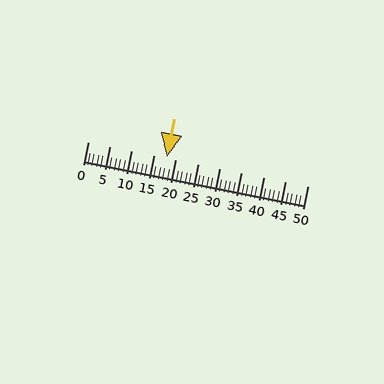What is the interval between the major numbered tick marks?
The major tick marks are spaced 5 units apart.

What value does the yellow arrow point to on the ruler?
The yellow arrow points to approximately 18.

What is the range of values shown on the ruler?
The ruler shows values from 0 to 50.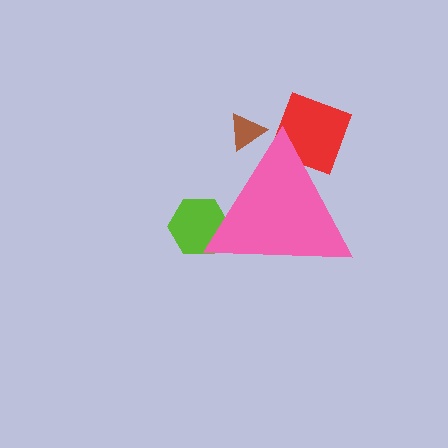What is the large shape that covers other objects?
A pink triangle.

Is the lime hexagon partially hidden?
Yes, the lime hexagon is partially hidden behind the pink triangle.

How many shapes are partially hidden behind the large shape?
3 shapes are partially hidden.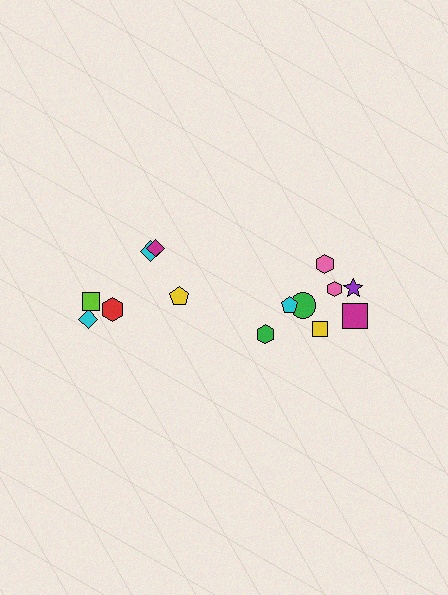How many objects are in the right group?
There are 8 objects.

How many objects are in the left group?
There are 6 objects.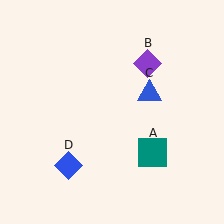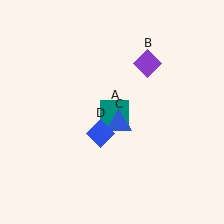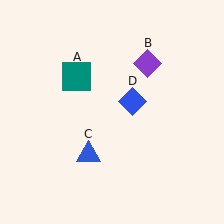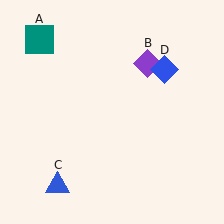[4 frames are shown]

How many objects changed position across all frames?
3 objects changed position: teal square (object A), blue triangle (object C), blue diamond (object D).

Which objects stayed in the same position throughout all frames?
Purple diamond (object B) remained stationary.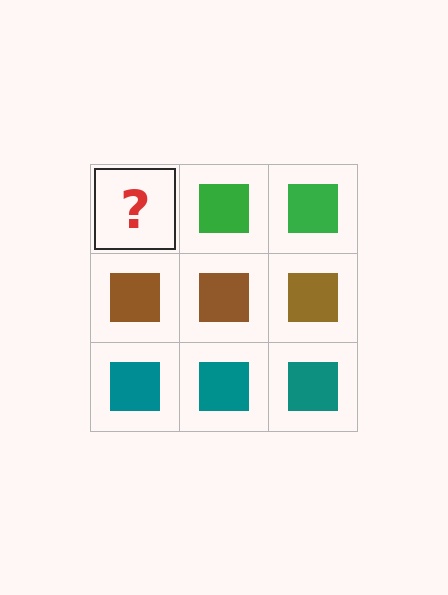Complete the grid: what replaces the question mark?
The question mark should be replaced with a green square.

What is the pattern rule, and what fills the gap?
The rule is that each row has a consistent color. The gap should be filled with a green square.